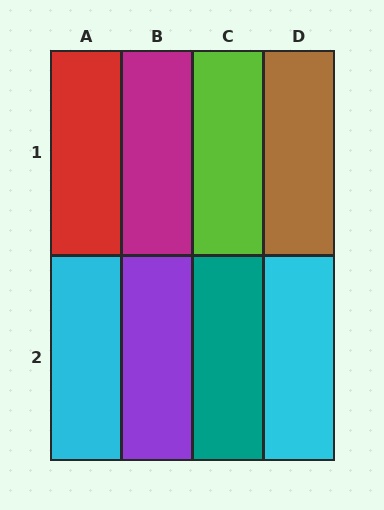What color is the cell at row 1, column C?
Lime.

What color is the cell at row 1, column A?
Red.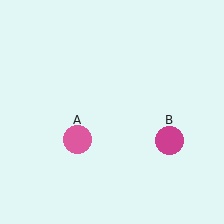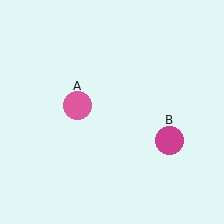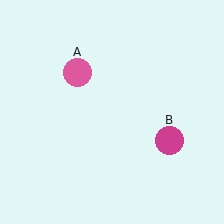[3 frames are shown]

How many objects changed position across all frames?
1 object changed position: pink circle (object A).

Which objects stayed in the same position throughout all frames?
Magenta circle (object B) remained stationary.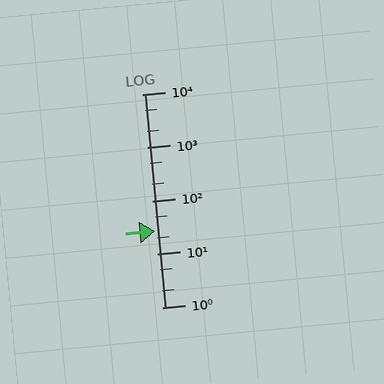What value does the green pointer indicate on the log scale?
The pointer indicates approximately 27.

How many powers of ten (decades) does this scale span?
The scale spans 4 decades, from 1 to 10000.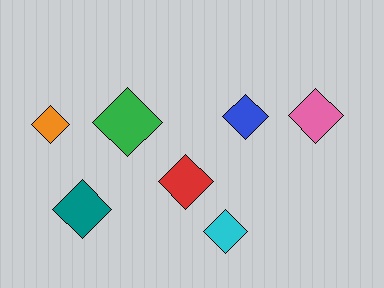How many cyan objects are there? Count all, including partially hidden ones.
There is 1 cyan object.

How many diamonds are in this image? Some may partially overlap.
There are 7 diamonds.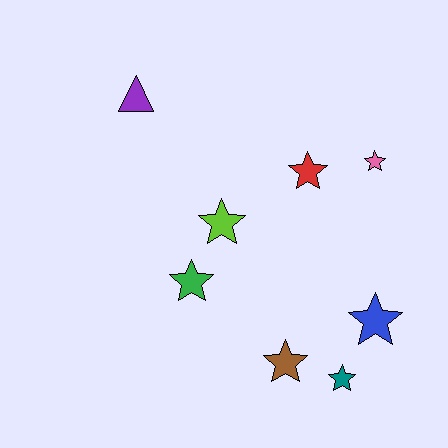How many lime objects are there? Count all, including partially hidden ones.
There is 1 lime object.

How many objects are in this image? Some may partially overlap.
There are 8 objects.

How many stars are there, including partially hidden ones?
There are 7 stars.